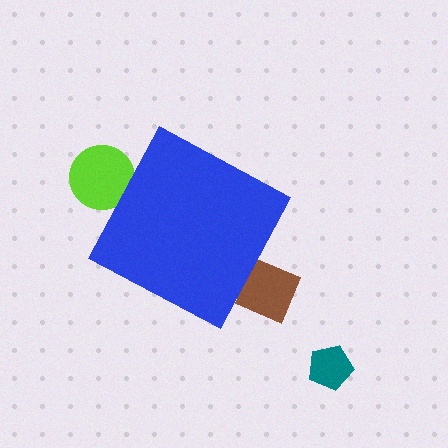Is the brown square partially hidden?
Yes, the brown square is partially hidden behind the blue diamond.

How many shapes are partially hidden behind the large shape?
2 shapes are partially hidden.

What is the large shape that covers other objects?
A blue diamond.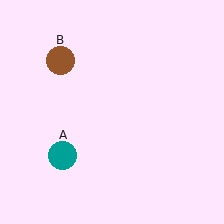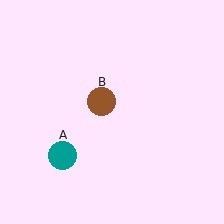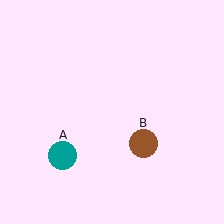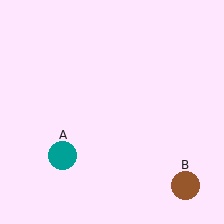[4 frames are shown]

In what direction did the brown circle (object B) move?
The brown circle (object B) moved down and to the right.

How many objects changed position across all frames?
1 object changed position: brown circle (object B).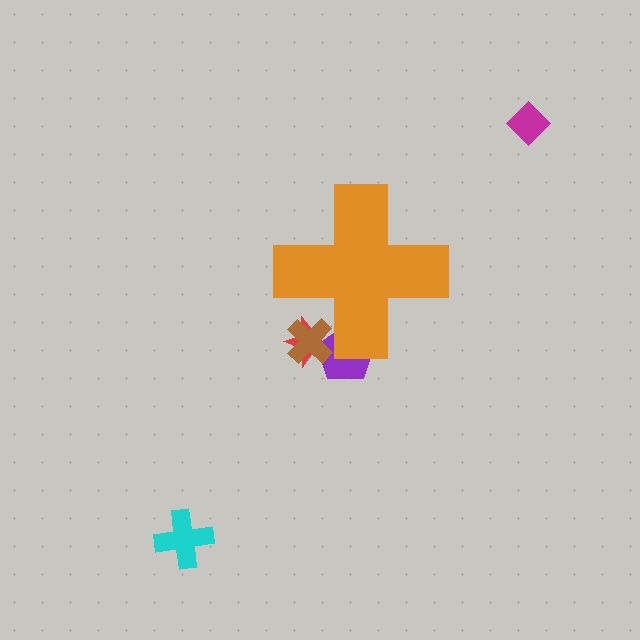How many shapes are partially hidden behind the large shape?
3 shapes are partially hidden.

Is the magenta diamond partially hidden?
No, the magenta diamond is fully visible.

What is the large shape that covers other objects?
An orange cross.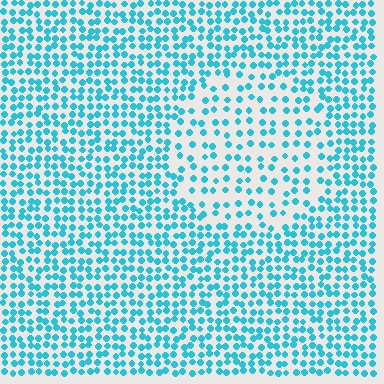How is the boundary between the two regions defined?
The boundary is defined by a change in element density (approximately 1.8x ratio). All elements are the same color, size, and shape.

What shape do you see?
I see a circle.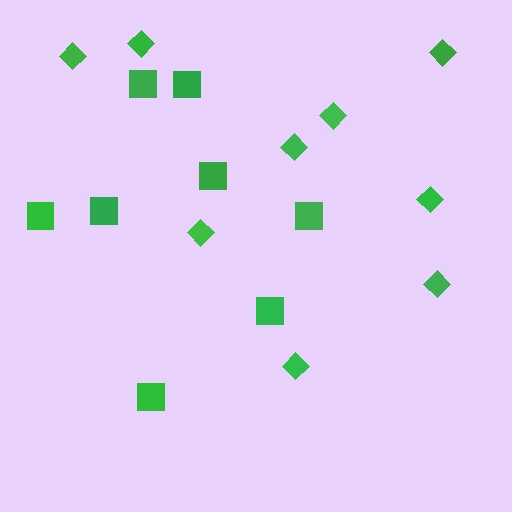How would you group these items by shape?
There are 2 groups: one group of diamonds (9) and one group of squares (8).